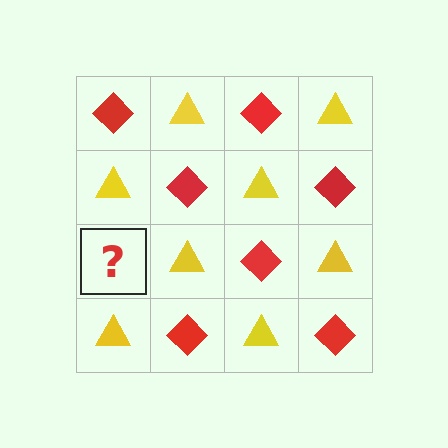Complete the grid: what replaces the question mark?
The question mark should be replaced with a red diamond.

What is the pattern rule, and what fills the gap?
The rule is that it alternates red diamond and yellow triangle in a checkerboard pattern. The gap should be filled with a red diamond.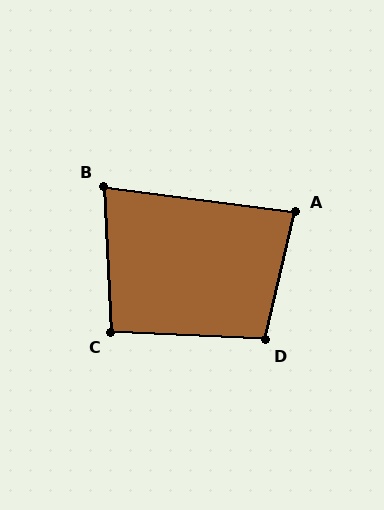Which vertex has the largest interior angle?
D, at approximately 100 degrees.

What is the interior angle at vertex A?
Approximately 84 degrees (acute).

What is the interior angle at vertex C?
Approximately 96 degrees (obtuse).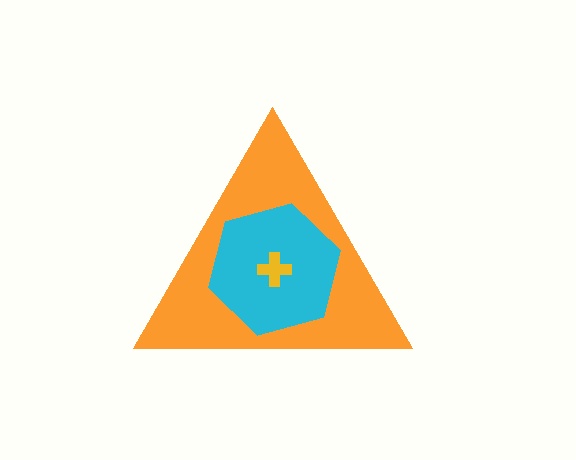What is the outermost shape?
The orange triangle.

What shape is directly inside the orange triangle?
The cyan hexagon.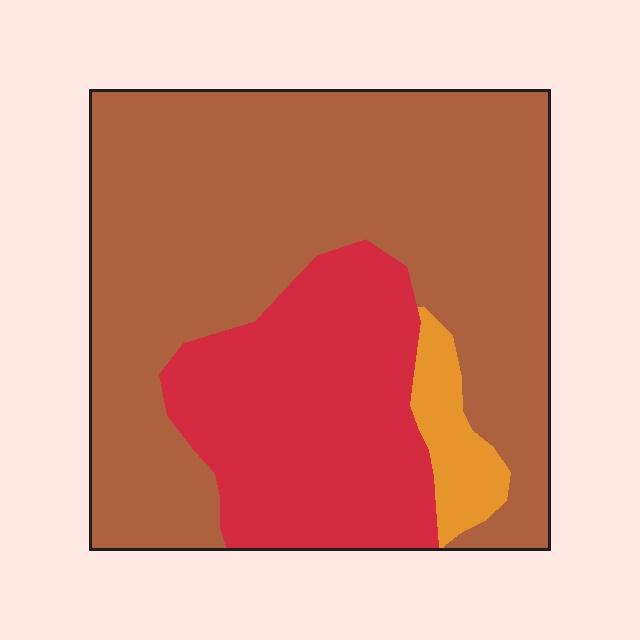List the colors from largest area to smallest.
From largest to smallest: brown, red, orange.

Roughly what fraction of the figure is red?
Red takes up about one quarter (1/4) of the figure.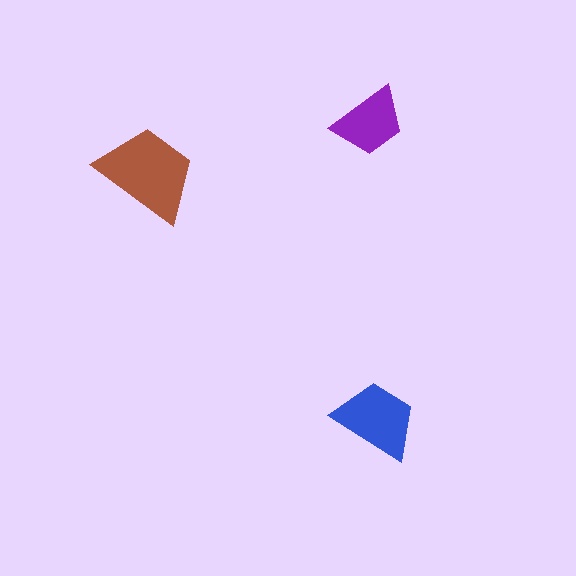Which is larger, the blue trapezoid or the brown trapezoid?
The brown one.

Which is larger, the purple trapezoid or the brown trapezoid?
The brown one.